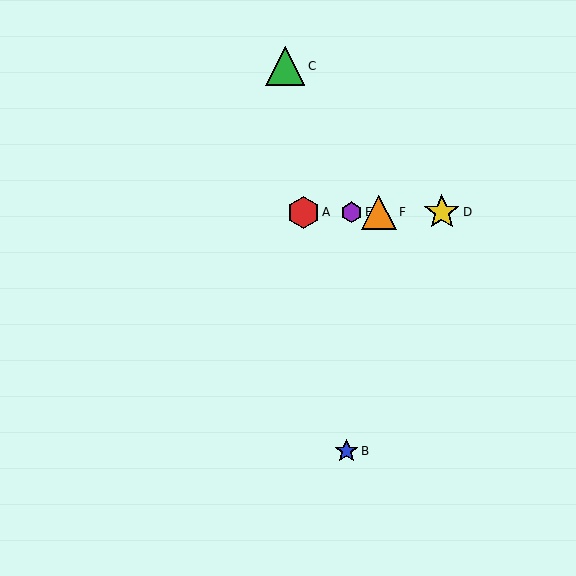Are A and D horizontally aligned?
Yes, both are at y≈212.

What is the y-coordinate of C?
Object C is at y≈66.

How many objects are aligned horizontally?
4 objects (A, D, E, F) are aligned horizontally.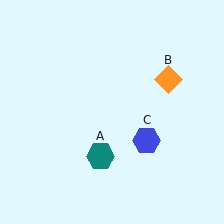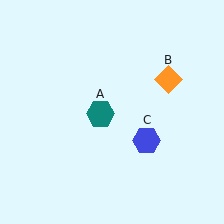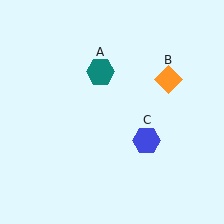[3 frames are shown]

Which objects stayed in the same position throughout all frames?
Orange diamond (object B) and blue hexagon (object C) remained stationary.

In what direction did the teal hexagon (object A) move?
The teal hexagon (object A) moved up.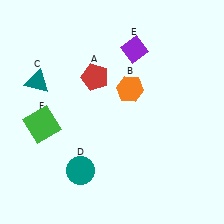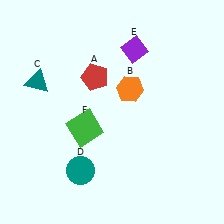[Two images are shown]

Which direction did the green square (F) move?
The green square (F) moved right.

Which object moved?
The green square (F) moved right.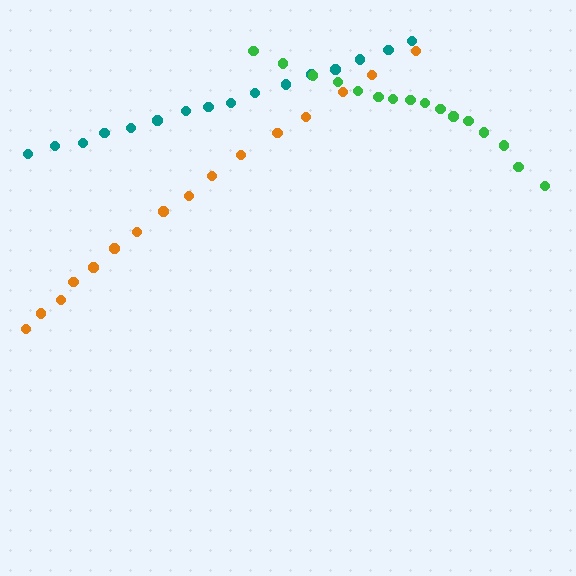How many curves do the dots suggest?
There are 3 distinct paths.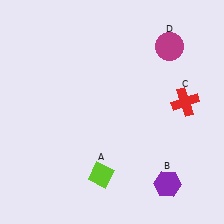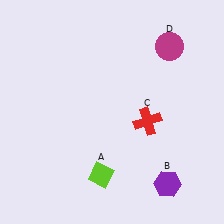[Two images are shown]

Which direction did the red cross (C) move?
The red cross (C) moved left.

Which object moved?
The red cross (C) moved left.